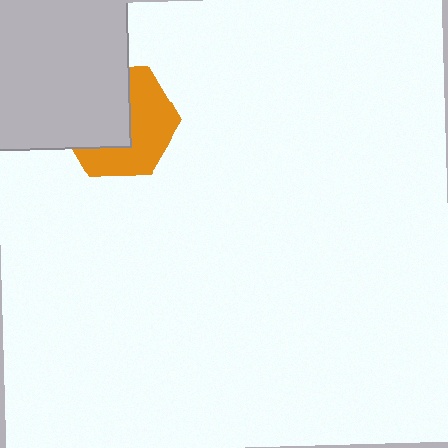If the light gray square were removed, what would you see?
You would see the complete orange hexagon.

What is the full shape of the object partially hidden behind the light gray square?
The partially hidden object is an orange hexagon.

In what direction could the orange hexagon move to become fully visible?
The orange hexagon could move toward the lower-right. That would shift it out from behind the light gray square entirely.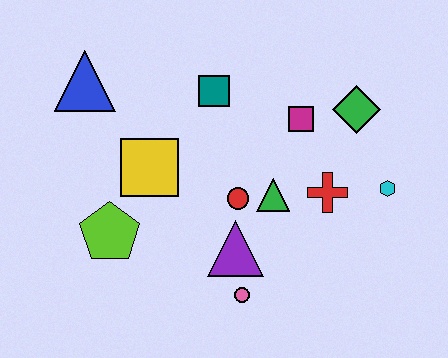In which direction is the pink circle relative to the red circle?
The pink circle is below the red circle.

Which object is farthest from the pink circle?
The blue triangle is farthest from the pink circle.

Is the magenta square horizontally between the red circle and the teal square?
No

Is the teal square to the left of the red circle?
Yes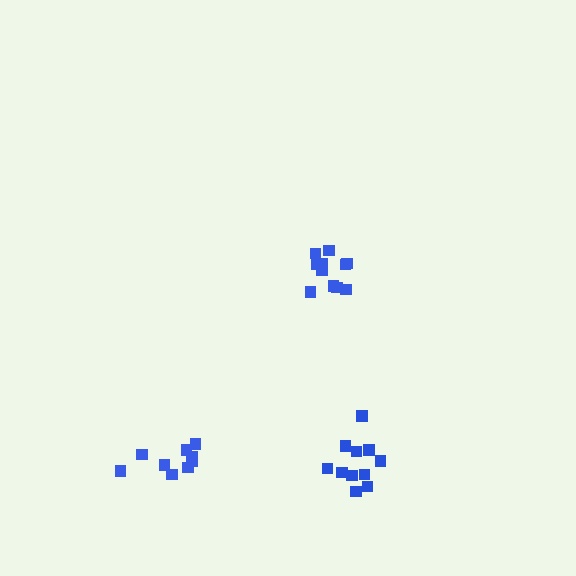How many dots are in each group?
Group 1: 11 dots, Group 2: 11 dots, Group 3: 9 dots (31 total).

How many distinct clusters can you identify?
There are 3 distinct clusters.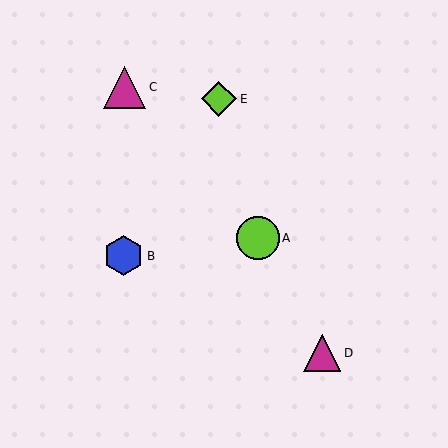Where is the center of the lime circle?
The center of the lime circle is at (258, 238).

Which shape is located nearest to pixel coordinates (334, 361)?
The magenta triangle (labeled D) at (322, 353) is nearest to that location.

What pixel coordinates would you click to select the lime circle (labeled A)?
Click at (258, 238) to select the lime circle A.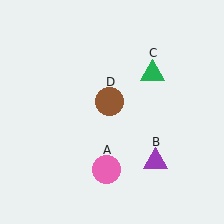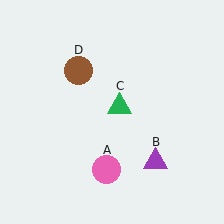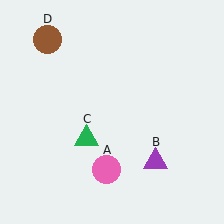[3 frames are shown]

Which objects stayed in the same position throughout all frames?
Pink circle (object A) and purple triangle (object B) remained stationary.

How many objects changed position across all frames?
2 objects changed position: green triangle (object C), brown circle (object D).